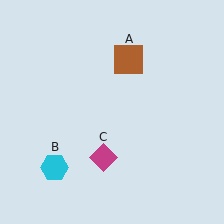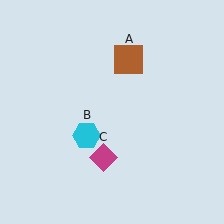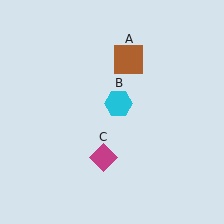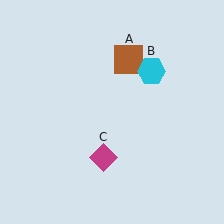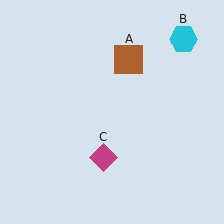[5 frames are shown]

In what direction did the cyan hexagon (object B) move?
The cyan hexagon (object B) moved up and to the right.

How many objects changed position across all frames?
1 object changed position: cyan hexagon (object B).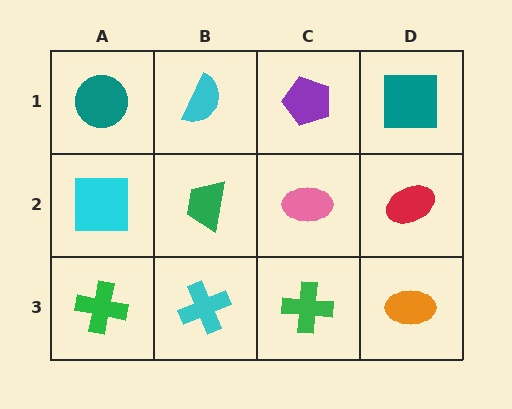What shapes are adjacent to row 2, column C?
A purple pentagon (row 1, column C), a green cross (row 3, column C), a green trapezoid (row 2, column B), a red ellipse (row 2, column D).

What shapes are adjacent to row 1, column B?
A green trapezoid (row 2, column B), a teal circle (row 1, column A), a purple pentagon (row 1, column C).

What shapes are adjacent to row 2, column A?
A teal circle (row 1, column A), a green cross (row 3, column A), a green trapezoid (row 2, column B).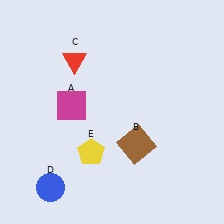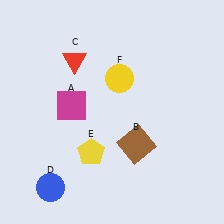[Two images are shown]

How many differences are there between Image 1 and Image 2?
There is 1 difference between the two images.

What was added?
A yellow circle (F) was added in Image 2.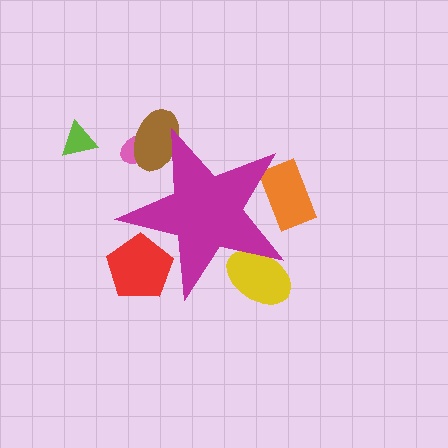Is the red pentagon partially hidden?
Yes, the red pentagon is partially hidden behind the magenta star.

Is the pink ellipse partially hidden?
Yes, the pink ellipse is partially hidden behind the magenta star.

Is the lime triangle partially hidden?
No, the lime triangle is fully visible.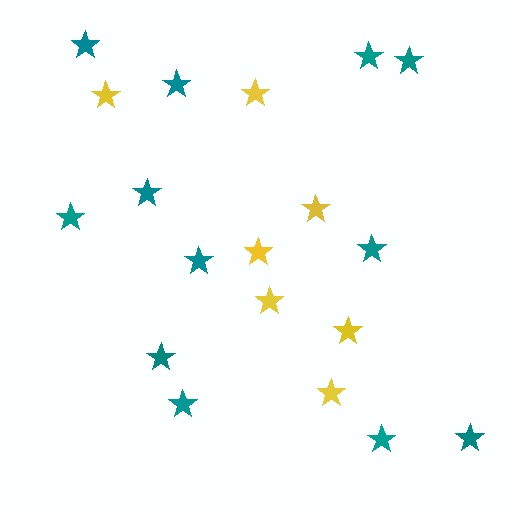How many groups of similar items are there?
There are 2 groups: one group of yellow stars (7) and one group of teal stars (12).